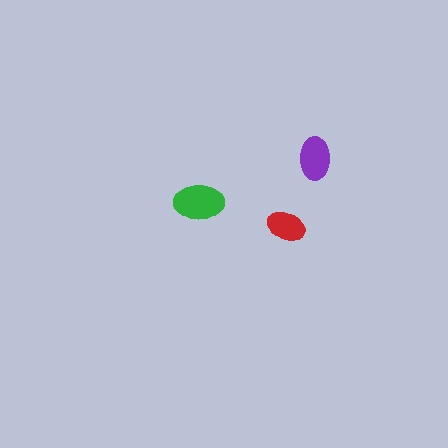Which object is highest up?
The purple ellipse is topmost.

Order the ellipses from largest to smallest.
the green one, the purple one, the red one.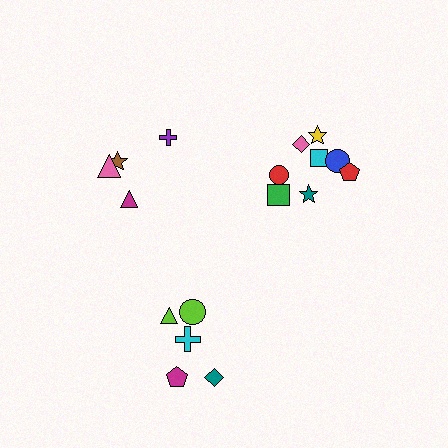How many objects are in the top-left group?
There are 4 objects.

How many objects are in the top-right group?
There are 8 objects.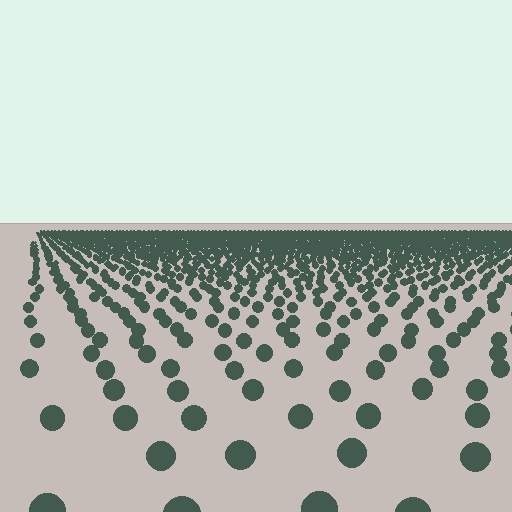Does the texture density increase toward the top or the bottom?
Density increases toward the top.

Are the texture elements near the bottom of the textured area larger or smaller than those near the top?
Larger. Near the bottom, elements are closer to the viewer and appear at a bigger on-screen size.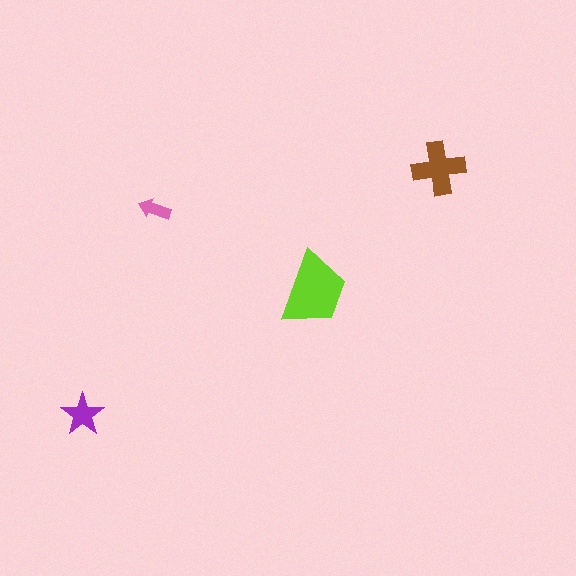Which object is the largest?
The lime trapezoid.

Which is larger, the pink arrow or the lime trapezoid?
The lime trapezoid.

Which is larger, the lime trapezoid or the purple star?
The lime trapezoid.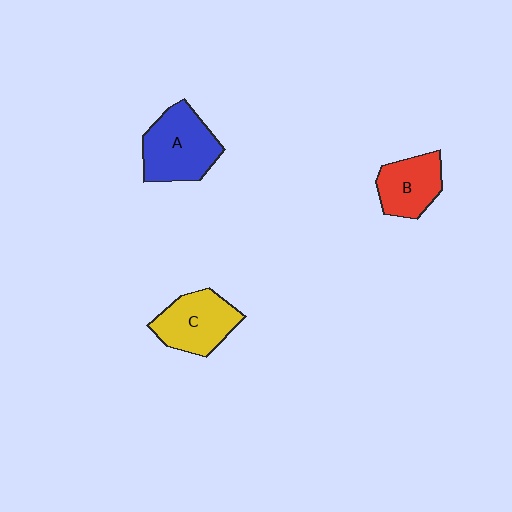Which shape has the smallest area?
Shape B (red).